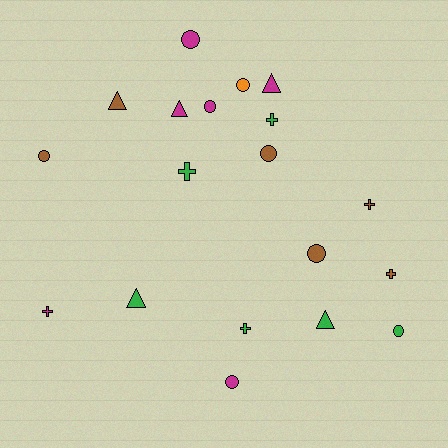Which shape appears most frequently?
Circle, with 8 objects.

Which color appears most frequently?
Green, with 6 objects.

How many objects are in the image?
There are 19 objects.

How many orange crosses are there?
There are no orange crosses.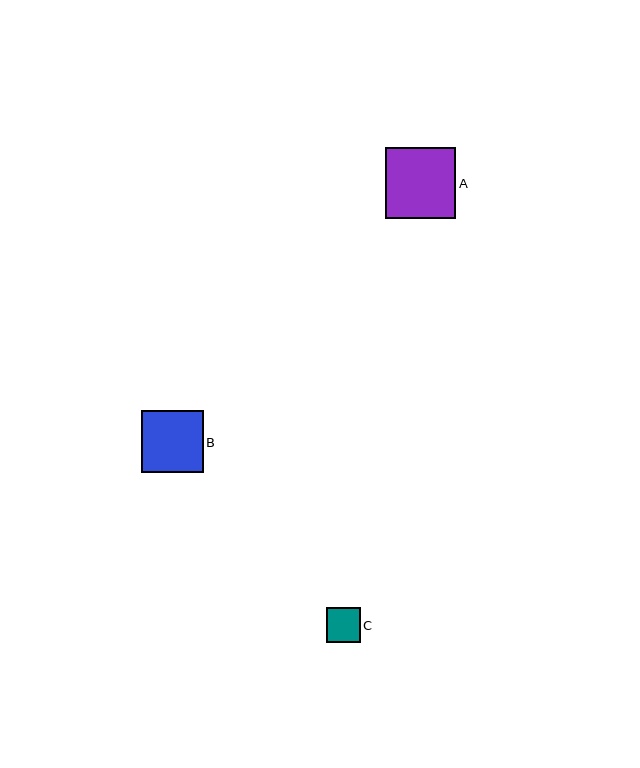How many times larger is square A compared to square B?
Square A is approximately 1.1 times the size of square B.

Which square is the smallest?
Square C is the smallest with a size of approximately 34 pixels.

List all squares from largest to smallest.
From largest to smallest: A, B, C.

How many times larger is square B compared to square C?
Square B is approximately 1.8 times the size of square C.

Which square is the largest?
Square A is the largest with a size of approximately 71 pixels.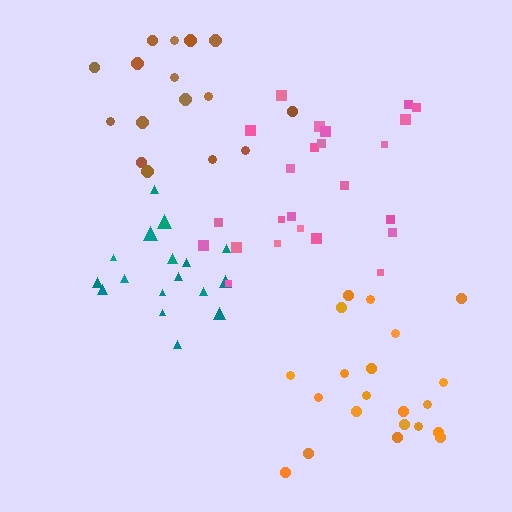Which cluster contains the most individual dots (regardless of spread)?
Pink (24).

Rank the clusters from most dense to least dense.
teal, pink, orange, brown.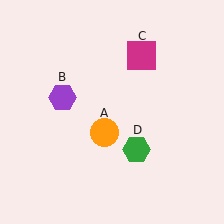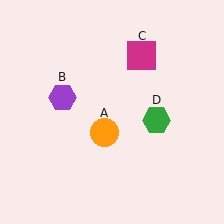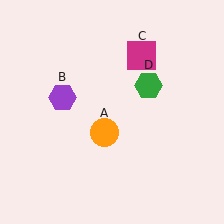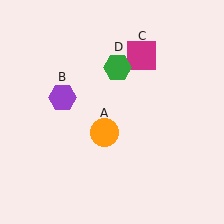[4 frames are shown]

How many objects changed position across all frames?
1 object changed position: green hexagon (object D).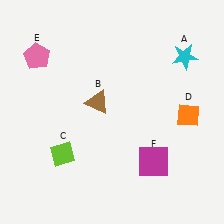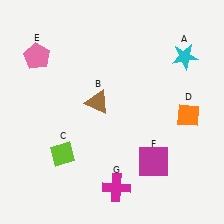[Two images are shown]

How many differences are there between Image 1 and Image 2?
There is 1 difference between the two images.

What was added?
A magenta cross (G) was added in Image 2.